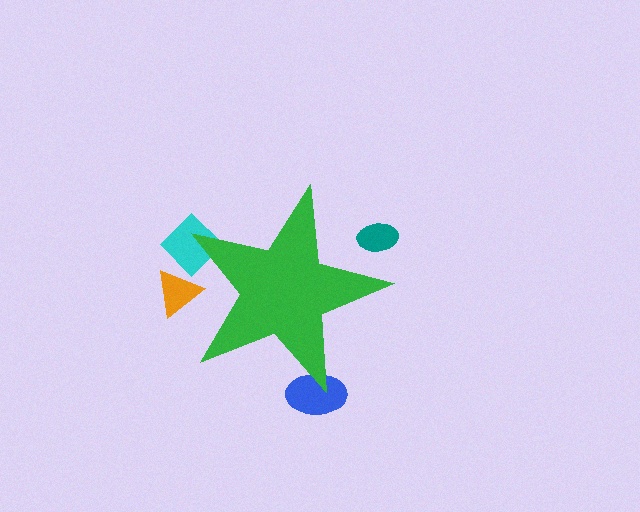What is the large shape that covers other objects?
A green star.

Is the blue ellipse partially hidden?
Yes, the blue ellipse is partially hidden behind the green star.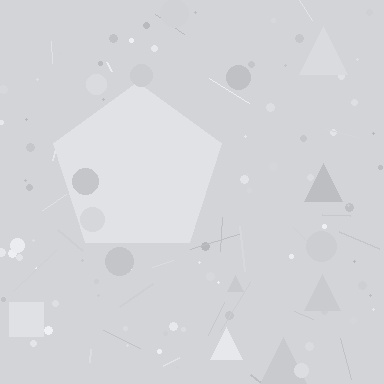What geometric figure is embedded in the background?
A pentagon is embedded in the background.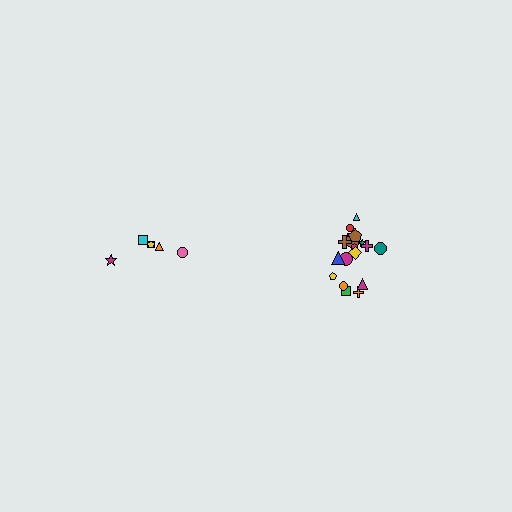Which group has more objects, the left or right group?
The right group.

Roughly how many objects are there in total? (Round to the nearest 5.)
Roughly 25 objects in total.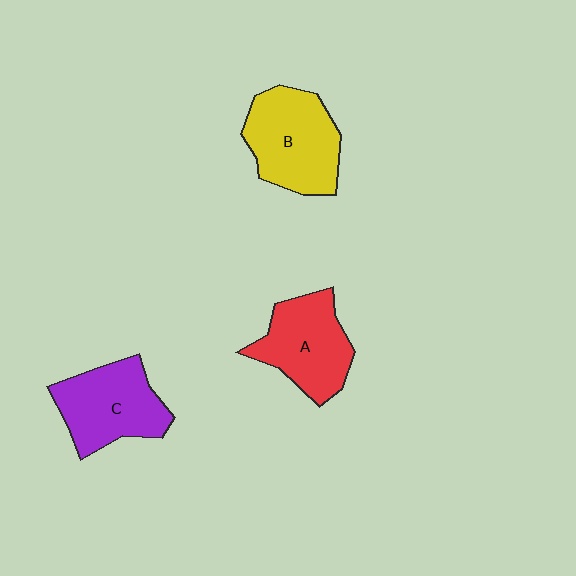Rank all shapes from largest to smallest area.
From largest to smallest: B (yellow), C (purple), A (red).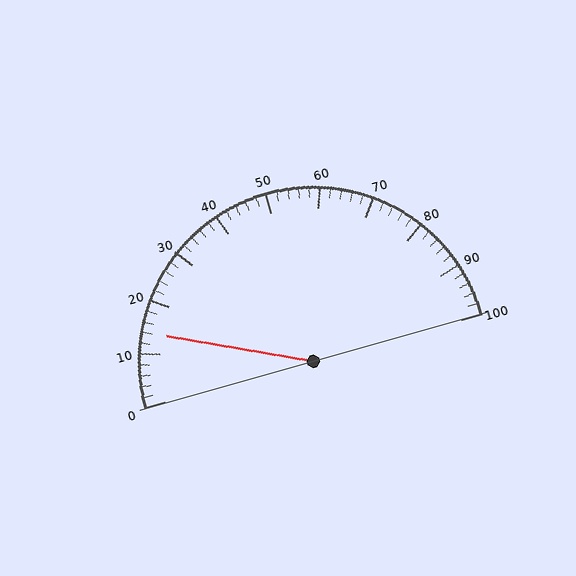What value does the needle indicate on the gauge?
The needle indicates approximately 14.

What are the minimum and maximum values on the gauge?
The gauge ranges from 0 to 100.